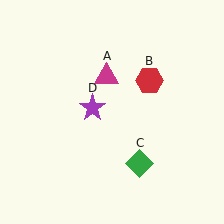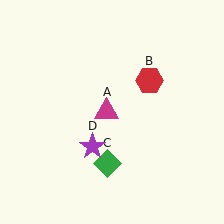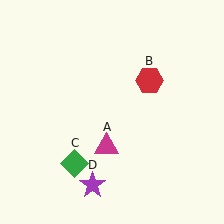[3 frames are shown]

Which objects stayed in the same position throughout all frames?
Red hexagon (object B) remained stationary.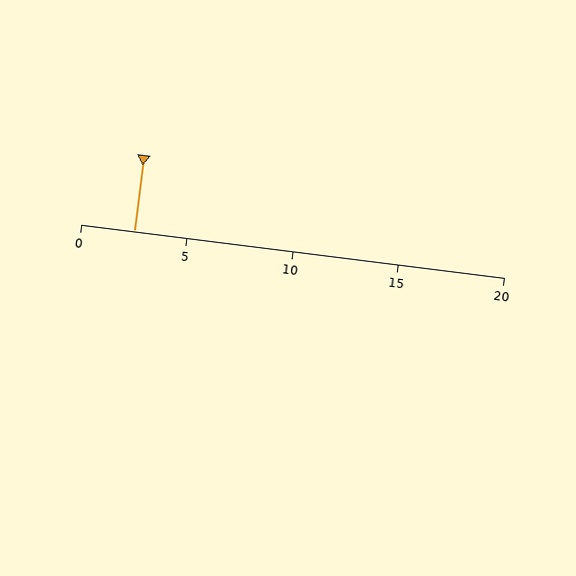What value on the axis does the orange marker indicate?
The marker indicates approximately 2.5.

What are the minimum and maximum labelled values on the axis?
The axis runs from 0 to 20.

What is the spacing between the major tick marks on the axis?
The major ticks are spaced 5 apart.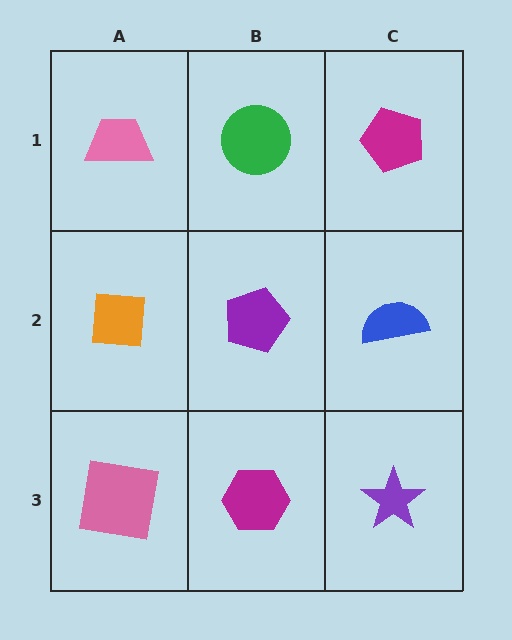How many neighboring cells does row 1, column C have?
2.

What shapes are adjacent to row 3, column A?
An orange square (row 2, column A), a magenta hexagon (row 3, column B).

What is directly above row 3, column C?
A blue semicircle.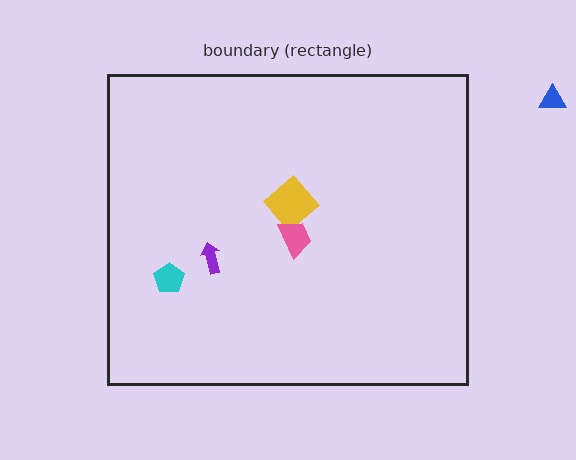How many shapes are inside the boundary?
4 inside, 1 outside.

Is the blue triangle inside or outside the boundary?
Outside.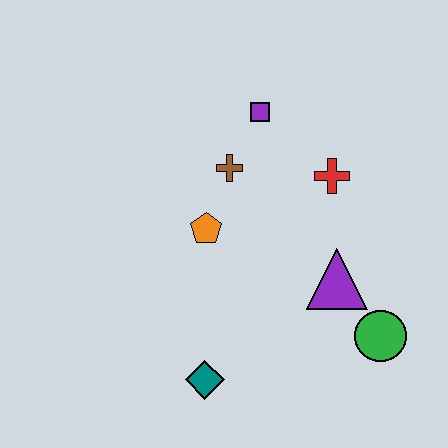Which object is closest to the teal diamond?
The orange pentagon is closest to the teal diamond.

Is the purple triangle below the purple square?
Yes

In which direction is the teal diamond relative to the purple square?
The teal diamond is below the purple square.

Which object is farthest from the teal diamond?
The purple square is farthest from the teal diamond.